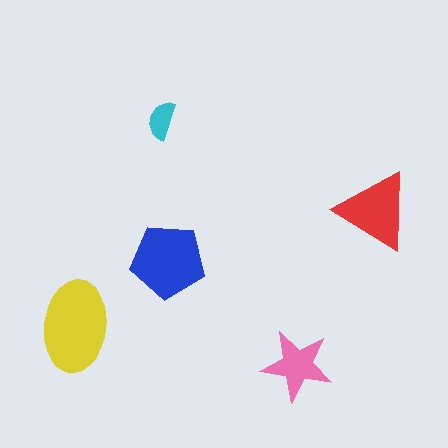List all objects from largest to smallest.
The yellow ellipse, the blue pentagon, the red triangle, the pink star, the cyan semicircle.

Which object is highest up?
The cyan semicircle is topmost.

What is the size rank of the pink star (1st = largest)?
4th.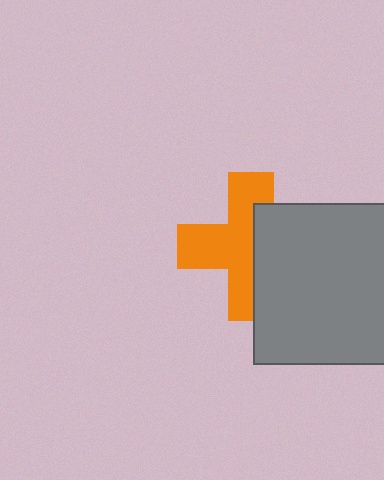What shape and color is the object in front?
The object in front is a gray square.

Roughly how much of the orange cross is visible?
About half of it is visible (roughly 59%).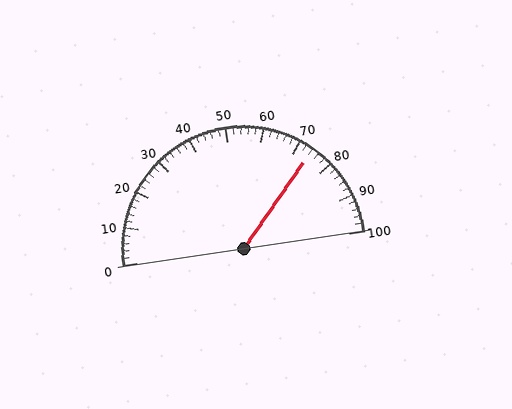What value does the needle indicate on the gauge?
The needle indicates approximately 74.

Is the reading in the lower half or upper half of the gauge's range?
The reading is in the upper half of the range (0 to 100).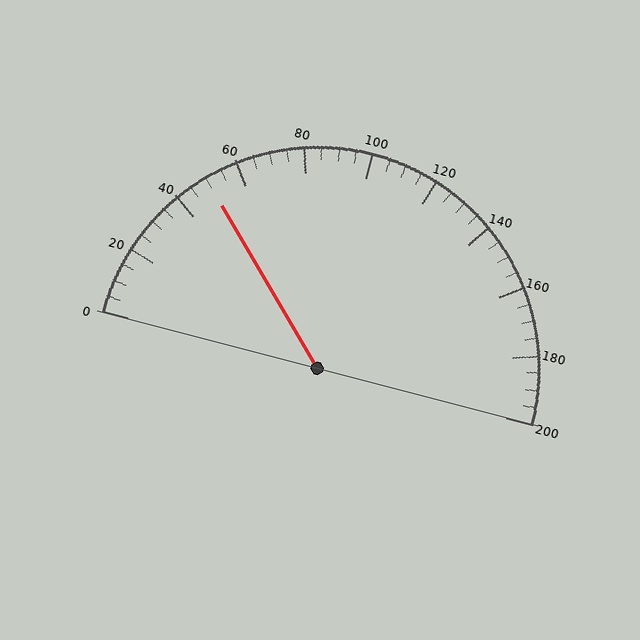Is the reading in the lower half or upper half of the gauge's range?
The reading is in the lower half of the range (0 to 200).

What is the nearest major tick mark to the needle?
The nearest major tick mark is 40.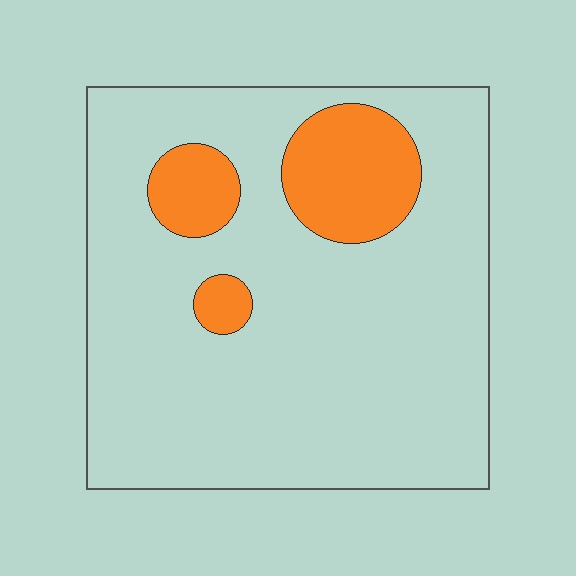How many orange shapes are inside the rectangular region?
3.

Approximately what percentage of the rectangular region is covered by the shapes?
Approximately 15%.